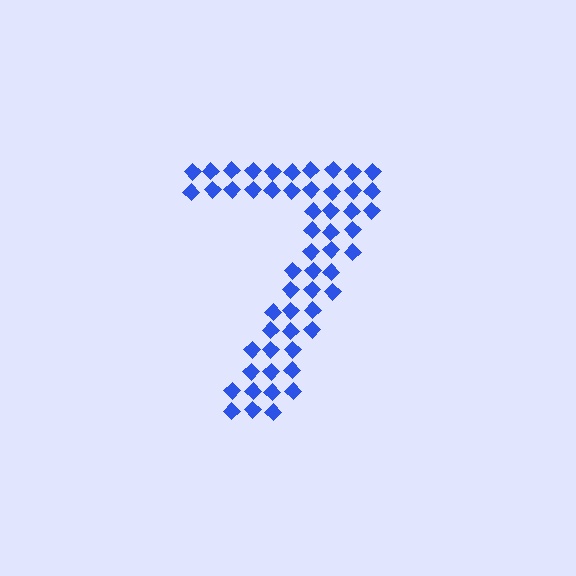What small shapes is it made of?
It is made of small diamonds.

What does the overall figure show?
The overall figure shows the digit 7.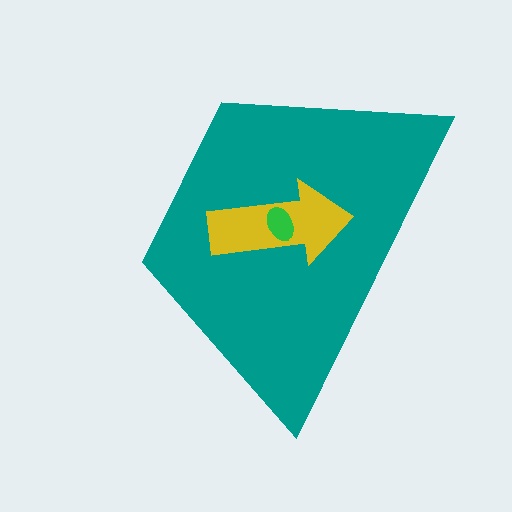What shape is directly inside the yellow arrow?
The green ellipse.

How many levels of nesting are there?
3.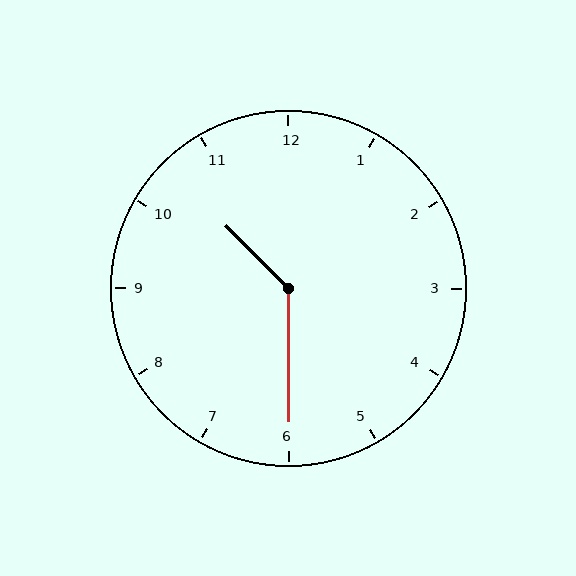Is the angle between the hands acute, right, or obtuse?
It is obtuse.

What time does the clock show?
10:30.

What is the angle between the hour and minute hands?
Approximately 135 degrees.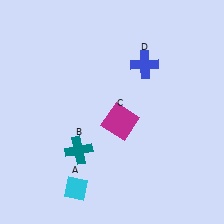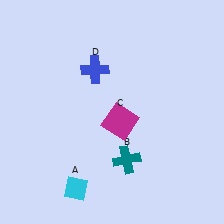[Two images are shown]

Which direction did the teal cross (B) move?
The teal cross (B) moved right.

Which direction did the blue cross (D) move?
The blue cross (D) moved left.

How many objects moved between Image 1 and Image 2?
2 objects moved between the two images.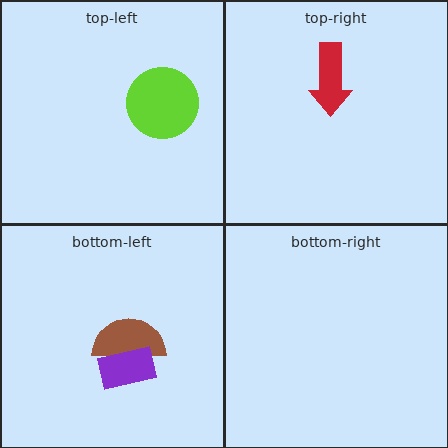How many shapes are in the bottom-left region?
2.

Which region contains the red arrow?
The top-right region.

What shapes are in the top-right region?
The red arrow.